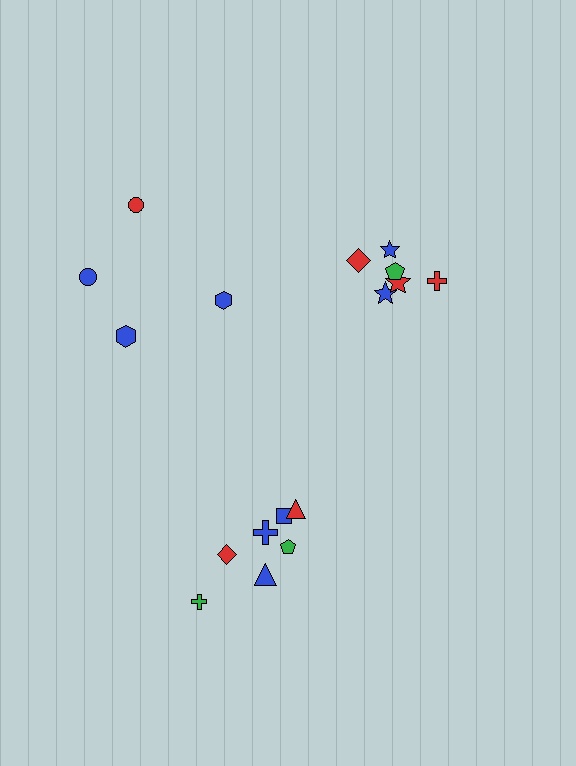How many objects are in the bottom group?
There are 7 objects.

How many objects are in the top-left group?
There are 4 objects.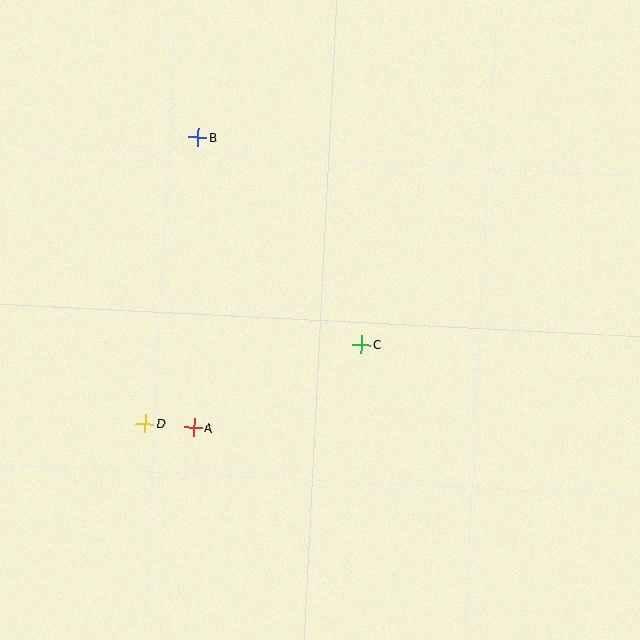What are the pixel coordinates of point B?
Point B is at (198, 137).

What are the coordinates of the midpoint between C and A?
The midpoint between C and A is at (277, 386).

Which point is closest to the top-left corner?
Point B is closest to the top-left corner.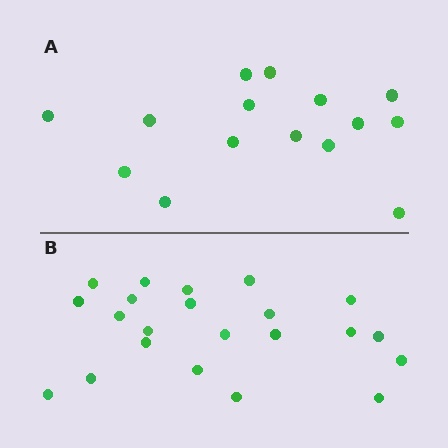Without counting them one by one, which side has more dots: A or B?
Region B (the bottom region) has more dots.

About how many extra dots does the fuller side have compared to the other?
Region B has roughly 8 or so more dots than region A.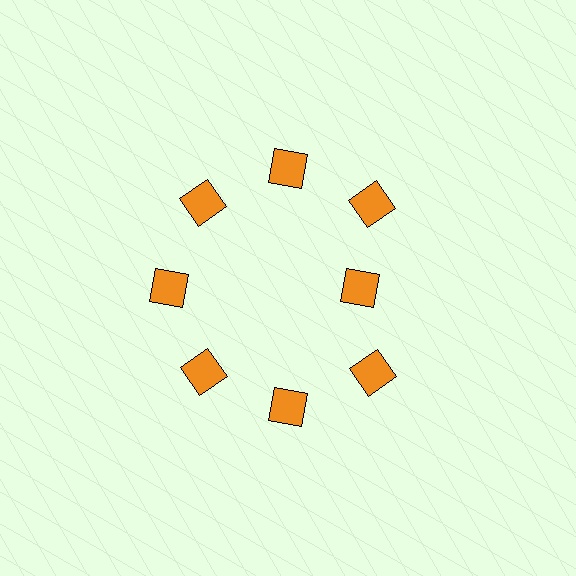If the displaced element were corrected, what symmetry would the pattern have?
It would have 8-fold rotational symmetry — the pattern would map onto itself every 45 degrees.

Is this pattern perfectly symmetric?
No. The 8 orange squares are arranged in a ring, but one element near the 3 o'clock position is pulled inward toward the center, breaking the 8-fold rotational symmetry.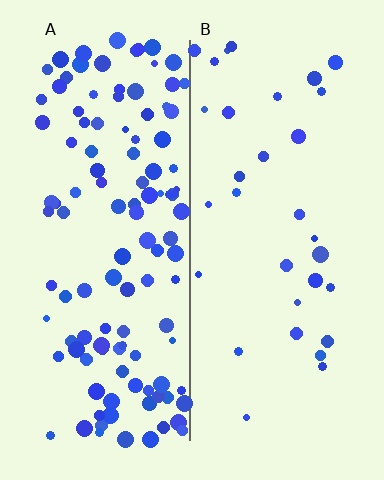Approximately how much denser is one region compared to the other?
Approximately 3.7× — region A over region B.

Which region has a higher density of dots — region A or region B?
A (the left).